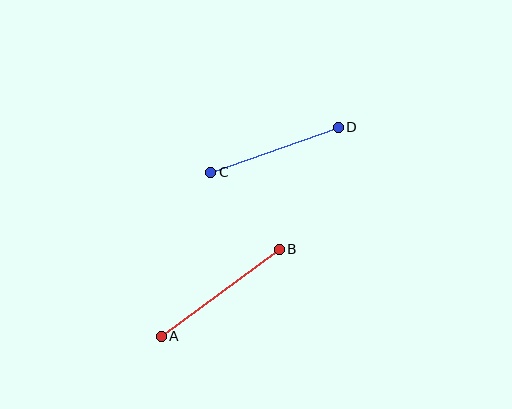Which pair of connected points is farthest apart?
Points A and B are farthest apart.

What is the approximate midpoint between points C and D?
The midpoint is at approximately (275, 150) pixels.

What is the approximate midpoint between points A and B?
The midpoint is at approximately (220, 293) pixels.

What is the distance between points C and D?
The distance is approximately 135 pixels.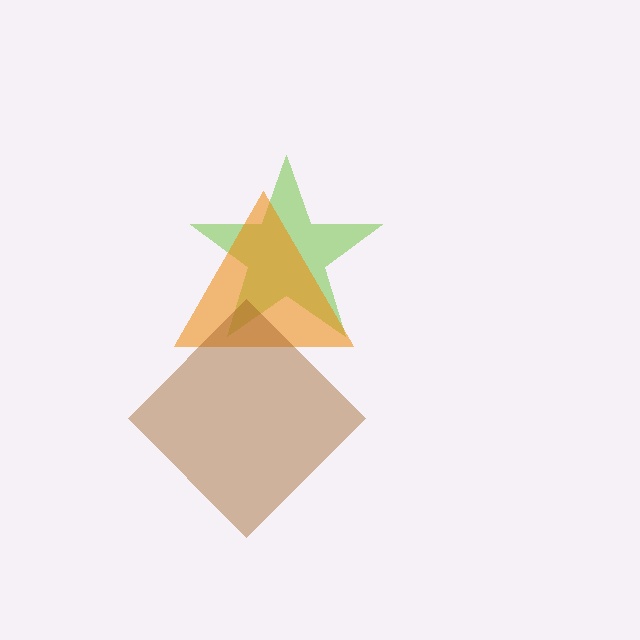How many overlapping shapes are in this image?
There are 3 overlapping shapes in the image.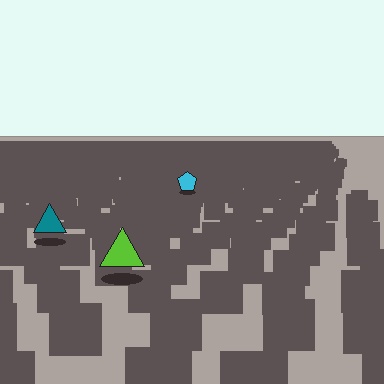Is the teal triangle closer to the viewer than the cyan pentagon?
Yes. The teal triangle is closer — you can tell from the texture gradient: the ground texture is coarser near it.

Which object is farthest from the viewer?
The cyan pentagon is farthest from the viewer. It appears smaller and the ground texture around it is denser.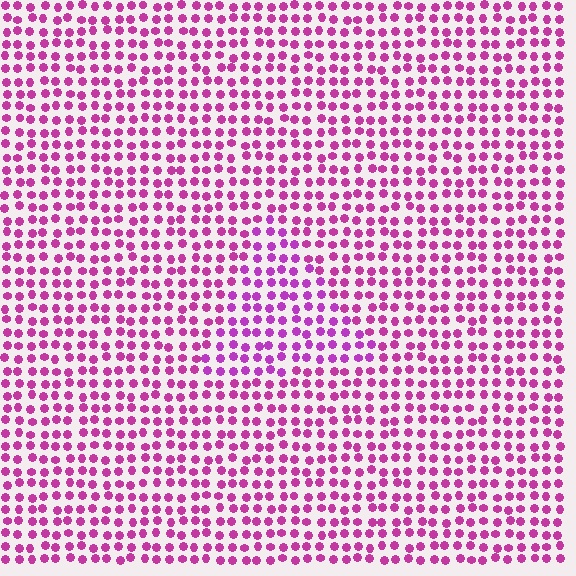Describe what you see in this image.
The image is filled with small magenta elements in a uniform arrangement. A triangle-shaped region is visible where the elements are tinted to a slightly different hue, forming a subtle color boundary.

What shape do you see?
I see a triangle.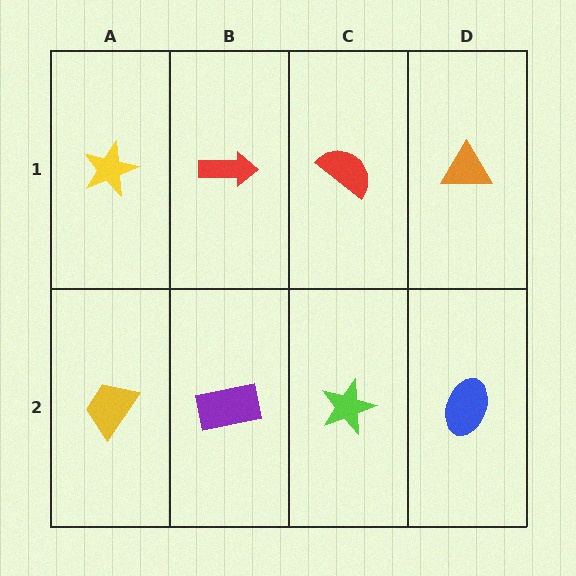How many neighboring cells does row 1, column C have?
3.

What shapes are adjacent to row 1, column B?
A purple rectangle (row 2, column B), a yellow star (row 1, column A), a red semicircle (row 1, column C).